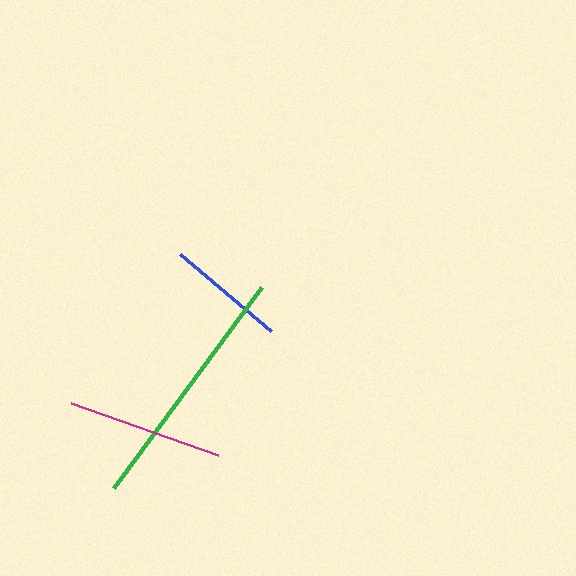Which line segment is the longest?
The green line is the longest at approximately 250 pixels.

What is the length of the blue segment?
The blue segment is approximately 120 pixels long.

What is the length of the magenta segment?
The magenta segment is approximately 156 pixels long.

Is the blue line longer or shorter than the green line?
The green line is longer than the blue line.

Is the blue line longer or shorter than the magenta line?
The magenta line is longer than the blue line.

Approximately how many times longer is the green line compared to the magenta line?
The green line is approximately 1.6 times the length of the magenta line.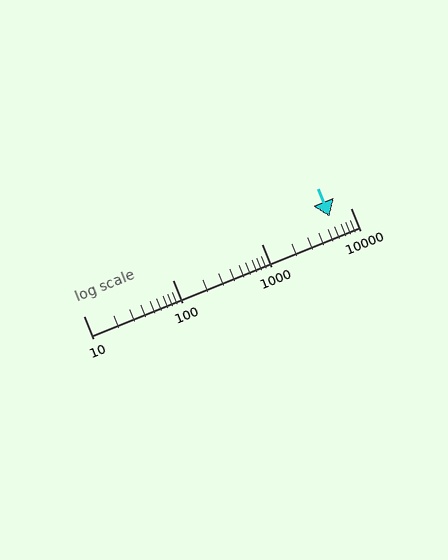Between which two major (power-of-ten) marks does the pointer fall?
The pointer is between 1000 and 10000.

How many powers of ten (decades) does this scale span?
The scale spans 3 decades, from 10 to 10000.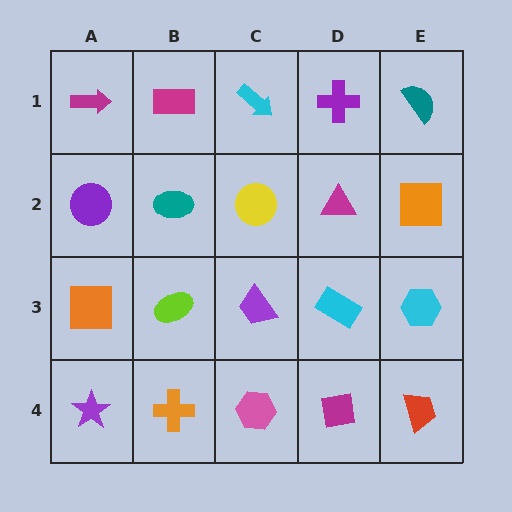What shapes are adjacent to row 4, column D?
A cyan rectangle (row 3, column D), a pink hexagon (row 4, column C), a red trapezoid (row 4, column E).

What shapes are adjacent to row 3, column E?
An orange square (row 2, column E), a red trapezoid (row 4, column E), a cyan rectangle (row 3, column D).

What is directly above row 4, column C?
A purple trapezoid.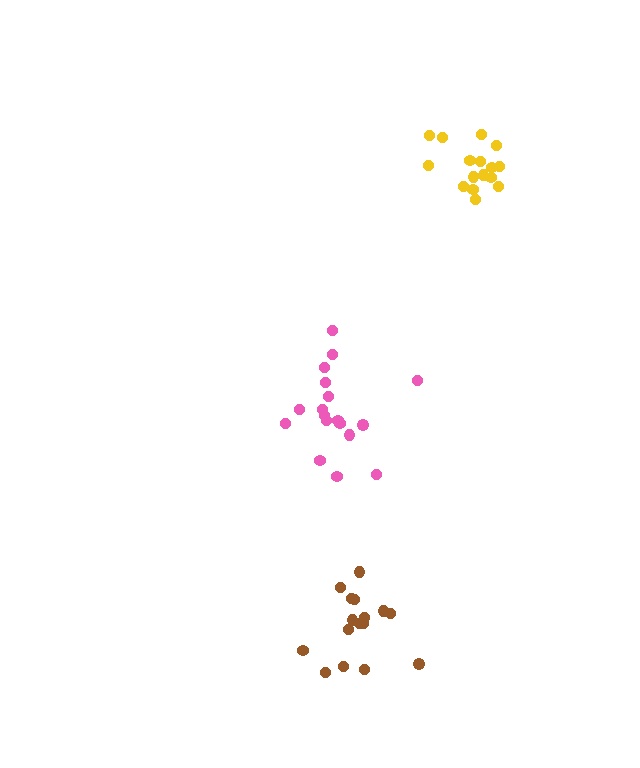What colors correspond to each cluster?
The clusters are colored: yellow, pink, brown.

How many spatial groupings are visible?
There are 3 spatial groupings.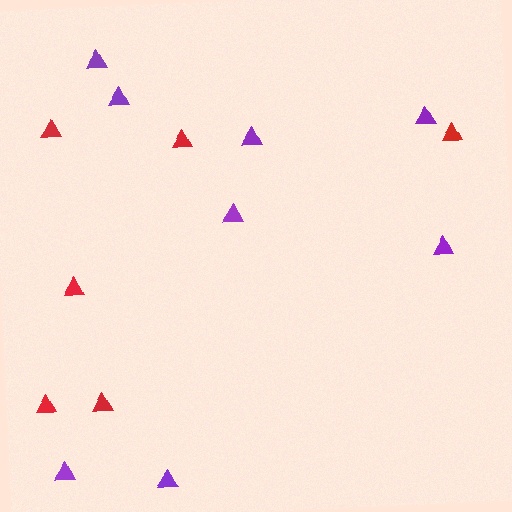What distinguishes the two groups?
There are 2 groups: one group of purple triangles (8) and one group of red triangles (6).